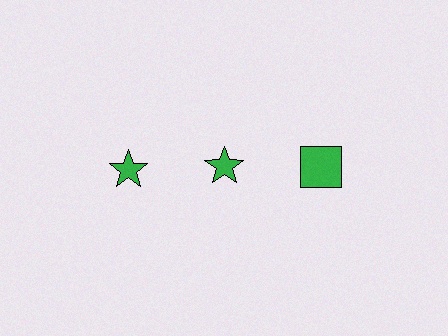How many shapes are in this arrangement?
There are 3 shapes arranged in a grid pattern.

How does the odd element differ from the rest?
It has a different shape: square instead of star.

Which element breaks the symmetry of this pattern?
The green square in the top row, center column breaks the symmetry. All other shapes are green stars.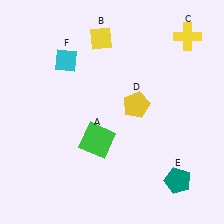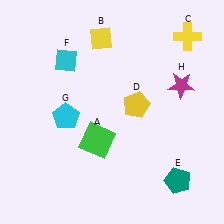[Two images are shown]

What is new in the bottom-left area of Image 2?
A cyan pentagon (G) was added in the bottom-left area of Image 2.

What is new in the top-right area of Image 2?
A magenta star (H) was added in the top-right area of Image 2.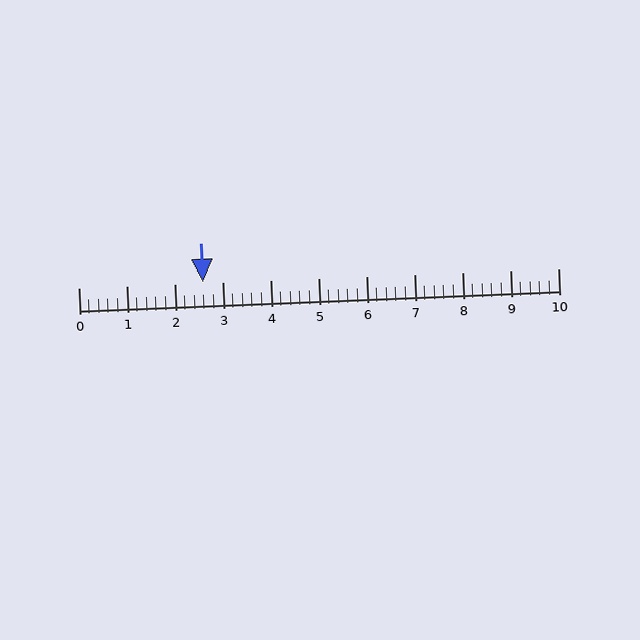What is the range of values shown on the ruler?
The ruler shows values from 0 to 10.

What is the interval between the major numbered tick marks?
The major tick marks are spaced 1 units apart.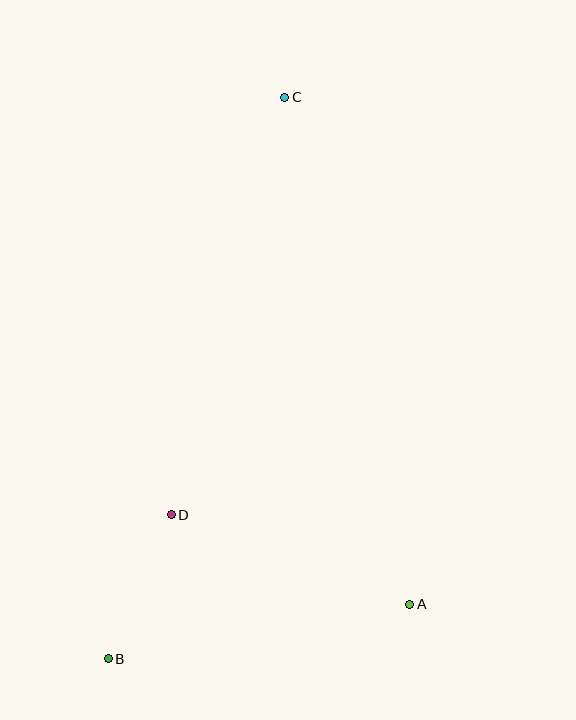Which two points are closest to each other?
Points B and D are closest to each other.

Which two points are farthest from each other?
Points B and C are farthest from each other.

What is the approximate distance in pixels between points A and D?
The distance between A and D is approximately 255 pixels.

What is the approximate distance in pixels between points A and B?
The distance between A and B is approximately 307 pixels.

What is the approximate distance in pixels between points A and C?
The distance between A and C is approximately 522 pixels.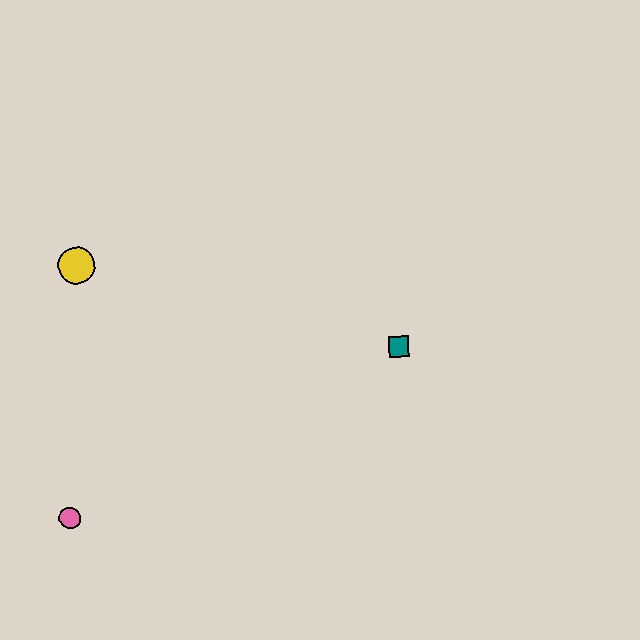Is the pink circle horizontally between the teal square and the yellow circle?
No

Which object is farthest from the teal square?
The pink circle is farthest from the teal square.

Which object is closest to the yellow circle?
The pink circle is closest to the yellow circle.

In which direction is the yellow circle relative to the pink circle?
The yellow circle is above the pink circle.